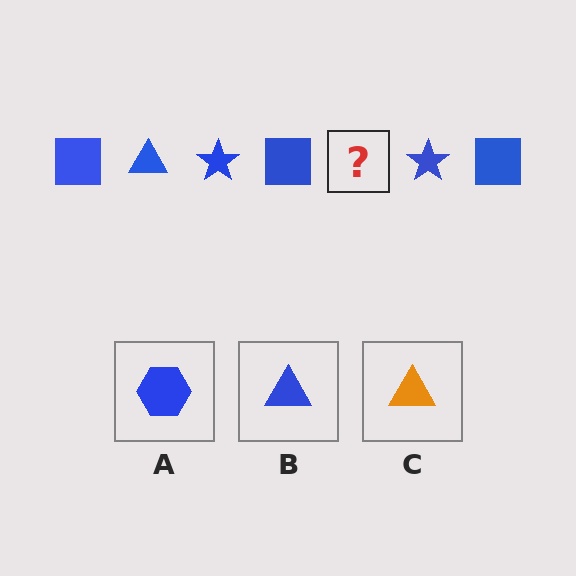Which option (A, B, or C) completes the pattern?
B.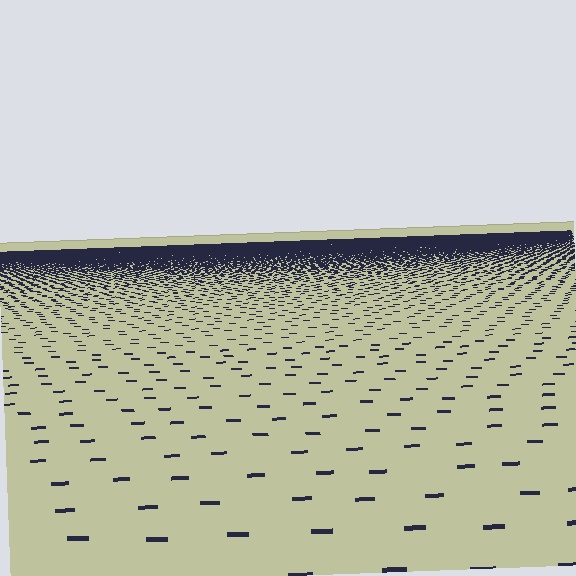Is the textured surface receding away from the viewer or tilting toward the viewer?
The surface is receding away from the viewer. Texture elements get smaller and denser toward the top.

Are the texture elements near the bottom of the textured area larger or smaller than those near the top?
Larger. Near the bottom, elements are closer to the viewer and appear at a bigger on-screen size.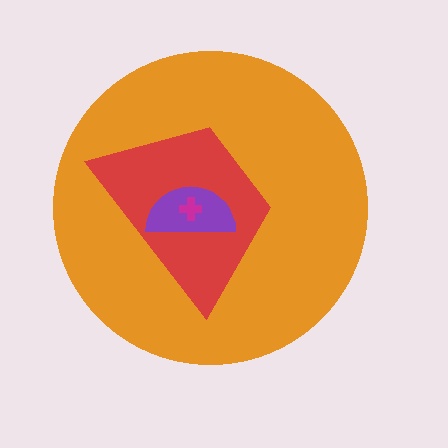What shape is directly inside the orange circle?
The red trapezoid.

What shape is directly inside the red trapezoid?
The purple semicircle.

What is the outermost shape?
The orange circle.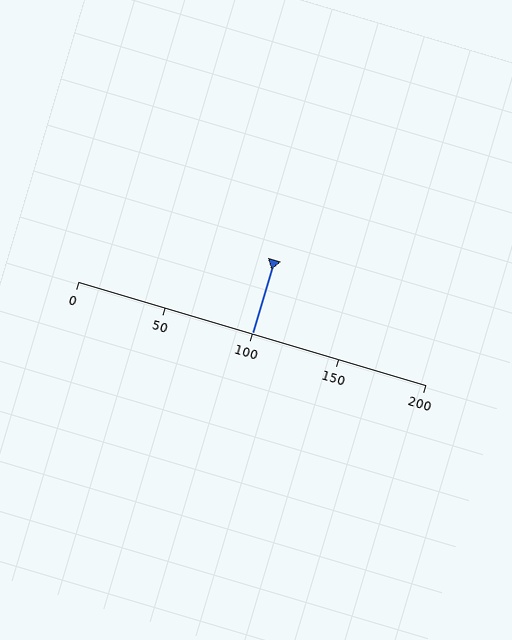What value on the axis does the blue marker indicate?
The marker indicates approximately 100.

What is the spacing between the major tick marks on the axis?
The major ticks are spaced 50 apart.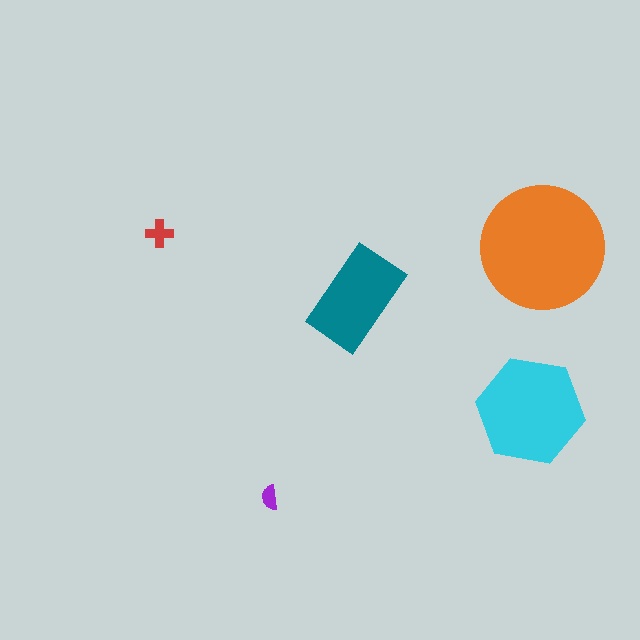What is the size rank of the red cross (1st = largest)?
4th.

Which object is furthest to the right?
The orange circle is rightmost.